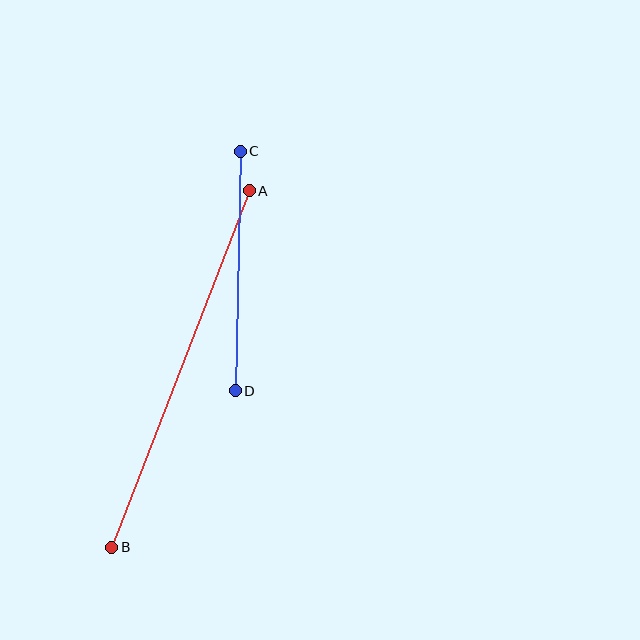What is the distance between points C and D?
The distance is approximately 240 pixels.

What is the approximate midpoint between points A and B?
The midpoint is at approximately (181, 369) pixels.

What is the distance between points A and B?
The distance is approximately 382 pixels.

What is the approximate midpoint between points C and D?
The midpoint is at approximately (238, 271) pixels.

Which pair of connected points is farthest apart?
Points A and B are farthest apart.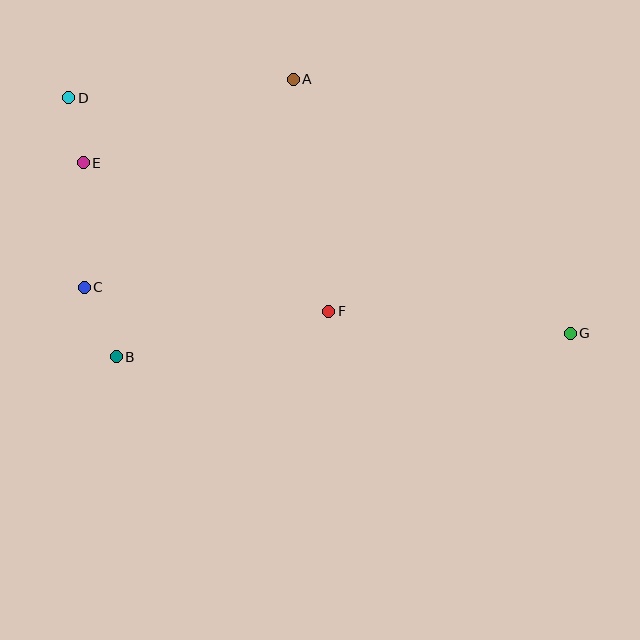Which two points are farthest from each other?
Points D and G are farthest from each other.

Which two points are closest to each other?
Points D and E are closest to each other.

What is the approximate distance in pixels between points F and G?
The distance between F and G is approximately 242 pixels.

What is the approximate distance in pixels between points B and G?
The distance between B and G is approximately 454 pixels.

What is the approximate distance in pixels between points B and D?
The distance between B and D is approximately 263 pixels.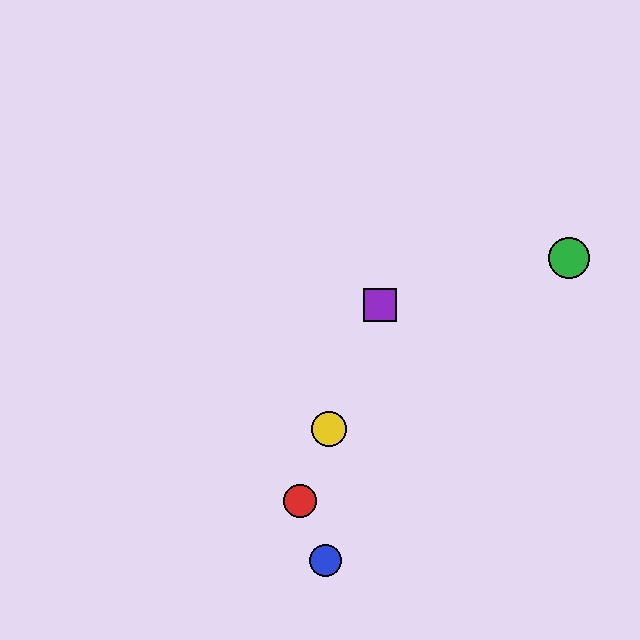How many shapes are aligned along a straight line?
3 shapes (the red circle, the yellow circle, the purple square) are aligned along a straight line.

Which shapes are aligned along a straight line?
The red circle, the yellow circle, the purple square are aligned along a straight line.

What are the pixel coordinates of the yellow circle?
The yellow circle is at (329, 429).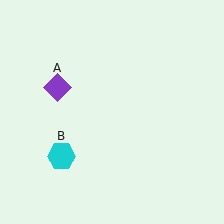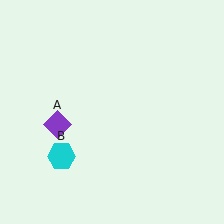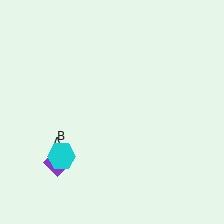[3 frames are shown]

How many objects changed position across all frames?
1 object changed position: purple diamond (object A).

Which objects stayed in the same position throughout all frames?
Cyan hexagon (object B) remained stationary.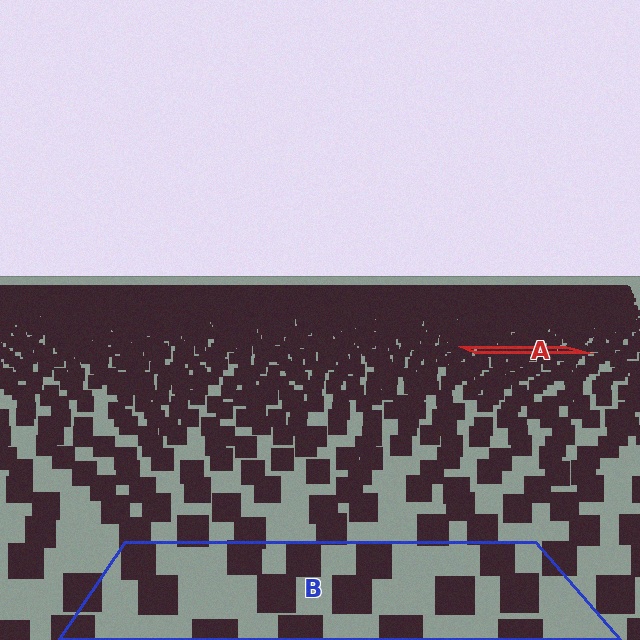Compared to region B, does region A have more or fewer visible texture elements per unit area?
Region A has more texture elements per unit area — they are packed more densely because it is farther away.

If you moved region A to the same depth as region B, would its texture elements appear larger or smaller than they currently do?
They would appear larger. At a closer depth, the same texture elements are projected at a bigger on-screen size.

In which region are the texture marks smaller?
The texture marks are smaller in region A, because it is farther away.